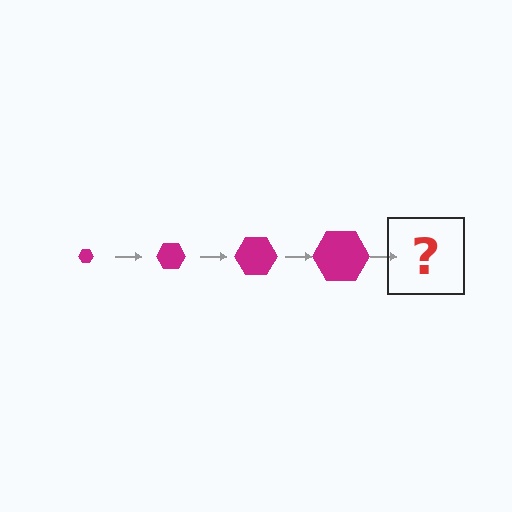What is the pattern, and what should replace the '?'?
The pattern is that the hexagon gets progressively larger each step. The '?' should be a magenta hexagon, larger than the previous one.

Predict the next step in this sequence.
The next step is a magenta hexagon, larger than the previous one.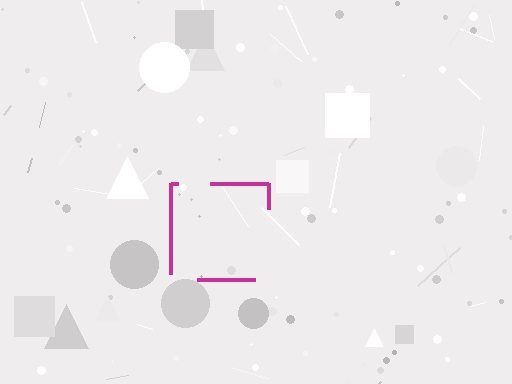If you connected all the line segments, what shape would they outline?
They would outline a square.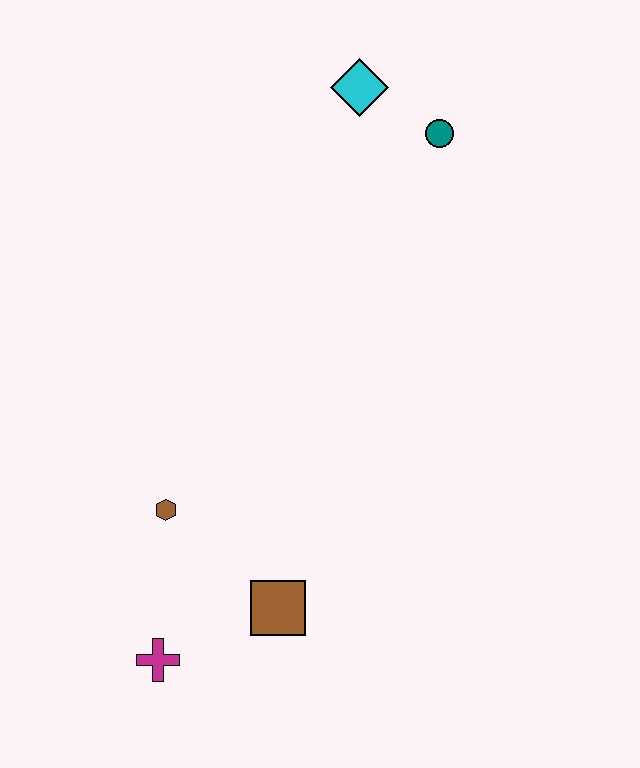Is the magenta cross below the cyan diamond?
Yes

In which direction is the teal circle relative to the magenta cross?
The teal circle is above the magenta cross.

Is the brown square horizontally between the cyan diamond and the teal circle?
No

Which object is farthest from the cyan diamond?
The magenta cross is farthest from the cyan diamond.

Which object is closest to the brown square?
The magenta cross is closest to the brown square.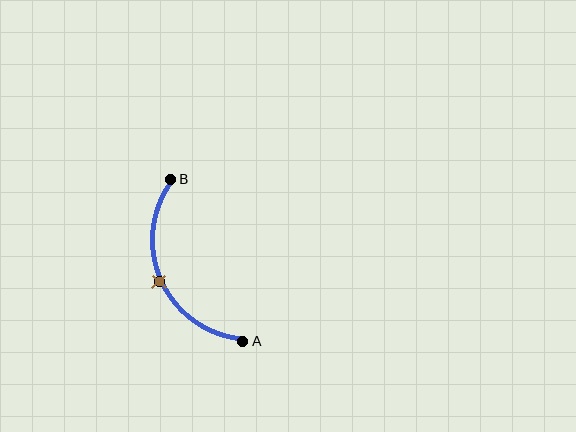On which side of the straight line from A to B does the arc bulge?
The arc bulges to the left of the straight line connecting A and B.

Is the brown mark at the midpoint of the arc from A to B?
Yes. The brown mark lies on the arc at equal arc-length from both A and B — it is the arc midpoint.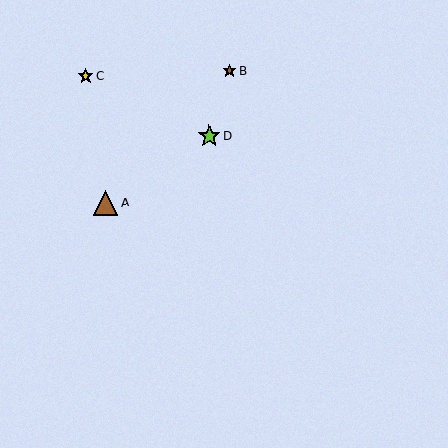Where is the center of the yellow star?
The center of the yellow star is at (86, 76).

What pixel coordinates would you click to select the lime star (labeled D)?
Click at (209, 136) to select the lime star D.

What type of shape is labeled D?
Shape D is a lime star.